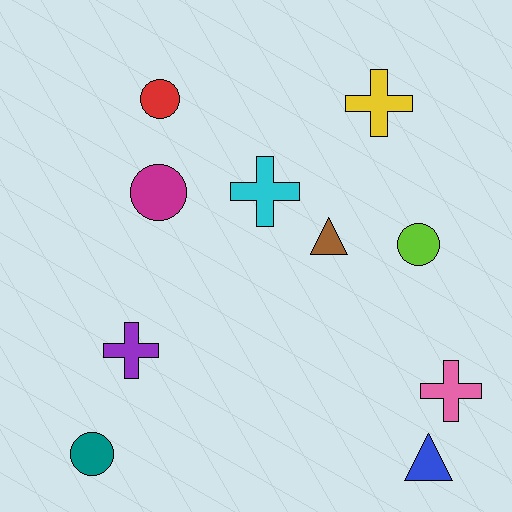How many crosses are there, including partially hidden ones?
There are 4 crosses.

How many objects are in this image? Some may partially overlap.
There are 10 objects.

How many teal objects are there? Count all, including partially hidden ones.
There is 1 teal object.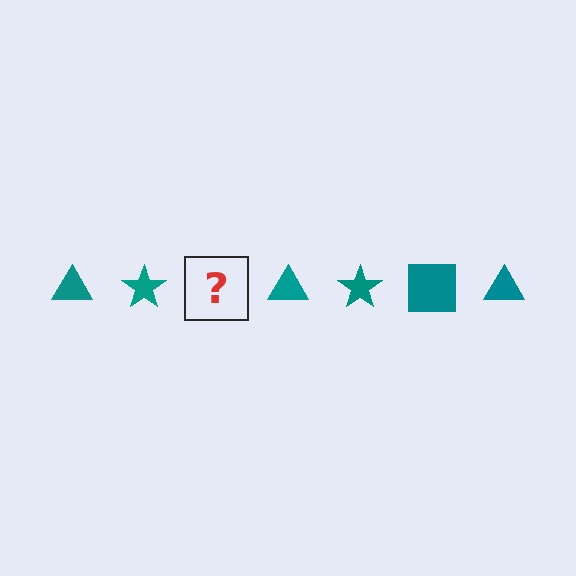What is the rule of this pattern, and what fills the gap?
The rule is that the pattern cycles through triangle, star, square shapes in teal. The gap should be filled with a teal square.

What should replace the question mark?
The question mark should be replaced with a teal square.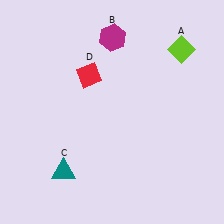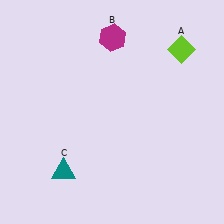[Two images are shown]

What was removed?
The red diamond (D) was removed in Image 2.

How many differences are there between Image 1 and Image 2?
There is 1 difference between the two images.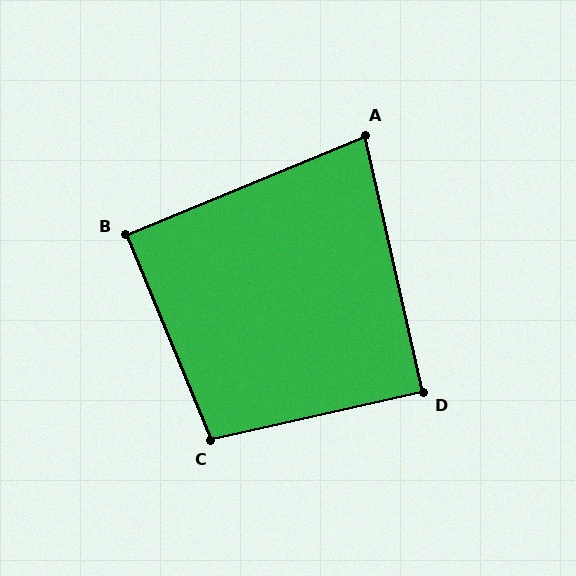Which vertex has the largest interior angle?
C, at approximately 100 degrees.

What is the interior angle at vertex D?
Approximately 90 degrees (approximately right).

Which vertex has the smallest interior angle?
A, at approximately 80 degrees.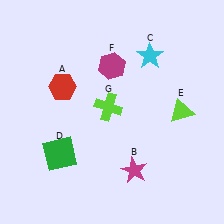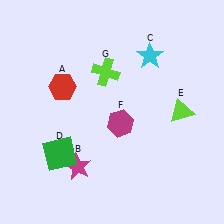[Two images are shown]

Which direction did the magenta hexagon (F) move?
The magenta hexagon (F) moved down.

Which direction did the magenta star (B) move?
The magenta star (B) moved left.